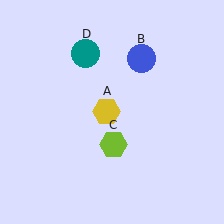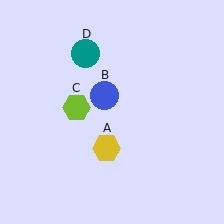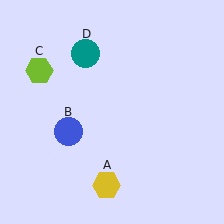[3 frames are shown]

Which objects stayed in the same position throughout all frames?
Teal circle (object D) remained stationary.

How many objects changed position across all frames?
3 objects changed position: yellow hexagon (object A), blue circle (object B), lime hexagon (object C).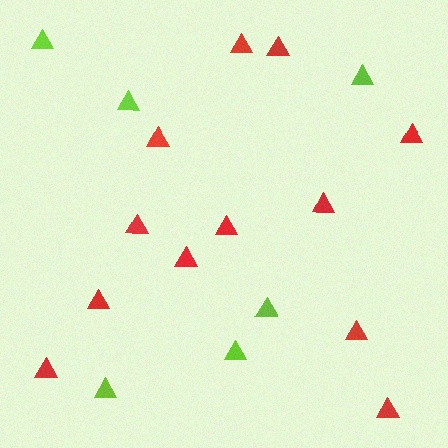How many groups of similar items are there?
There are 2 groups: one group of lime triangles (6) and one group of red triangles (12).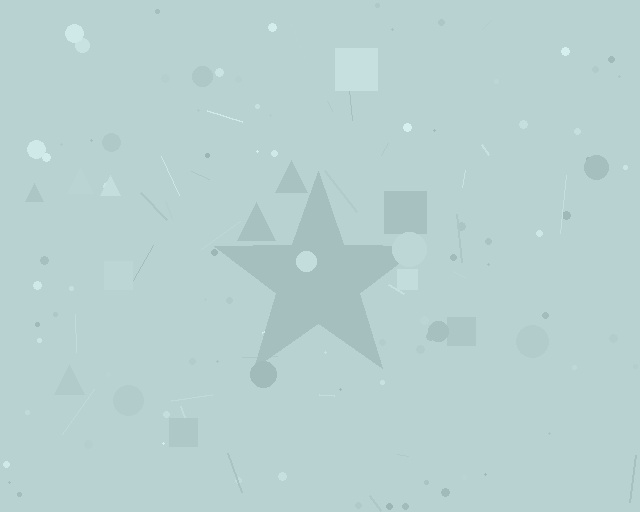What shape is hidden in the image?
A star is hidden in the image.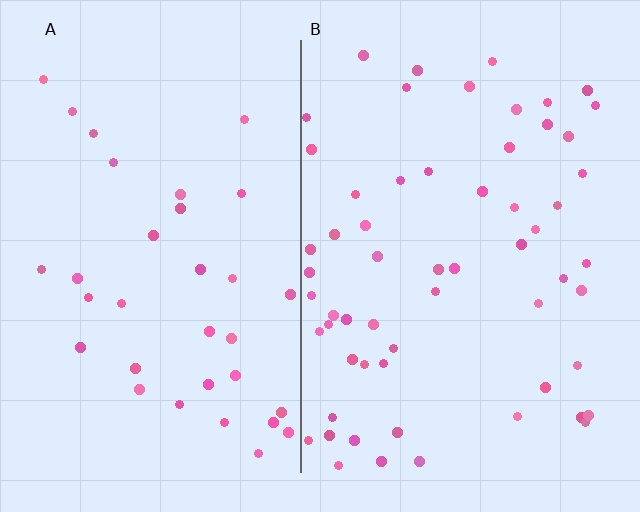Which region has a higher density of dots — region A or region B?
B (the right).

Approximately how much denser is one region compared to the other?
Approximately 1.8× — region B over region A.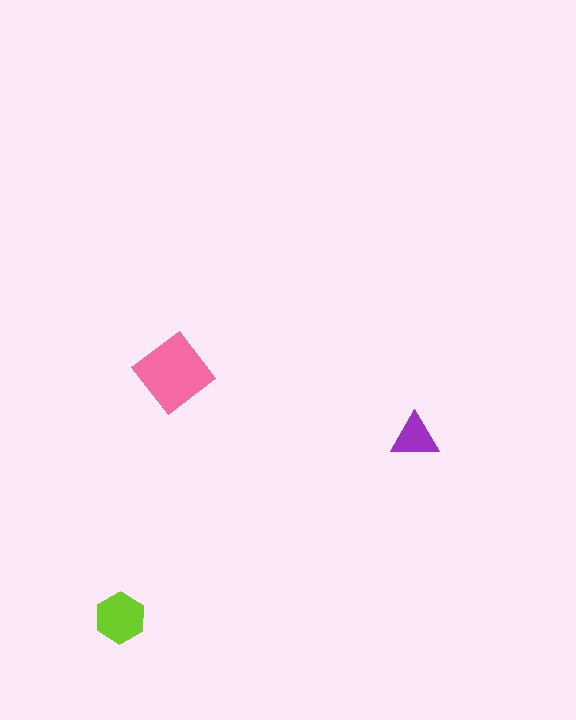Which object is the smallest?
The purple triangle.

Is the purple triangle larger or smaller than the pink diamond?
Smaller.